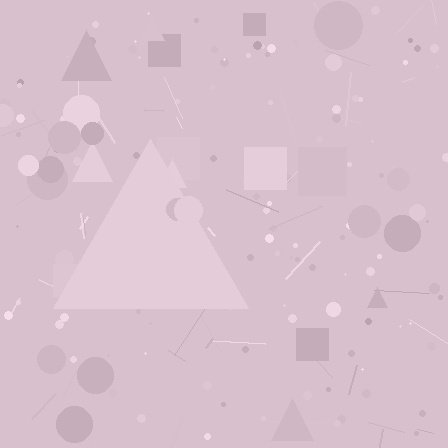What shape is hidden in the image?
A triangle is hidden in the image.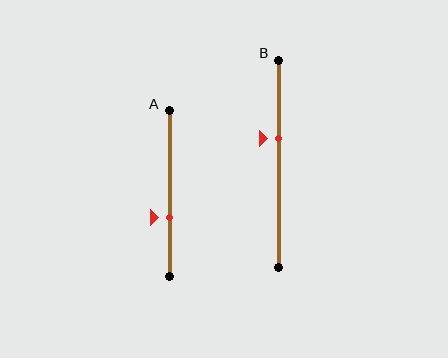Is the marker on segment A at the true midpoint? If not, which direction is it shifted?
No, the marker on segment A is shifted downward by about 15% of the segment length.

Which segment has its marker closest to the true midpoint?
Segment B has its marker closest to the true midpoint.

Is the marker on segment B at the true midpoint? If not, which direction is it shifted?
No, the marker on segment B is shifted upward by about 12% of the segment length.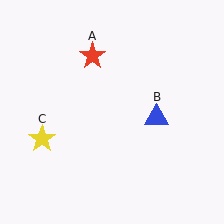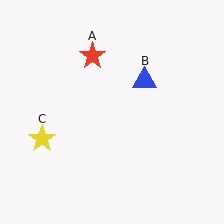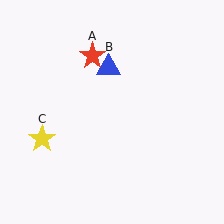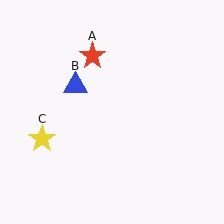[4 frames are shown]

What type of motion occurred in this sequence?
The blue triangle (object B) rotated counterclockwise around the center of the scene.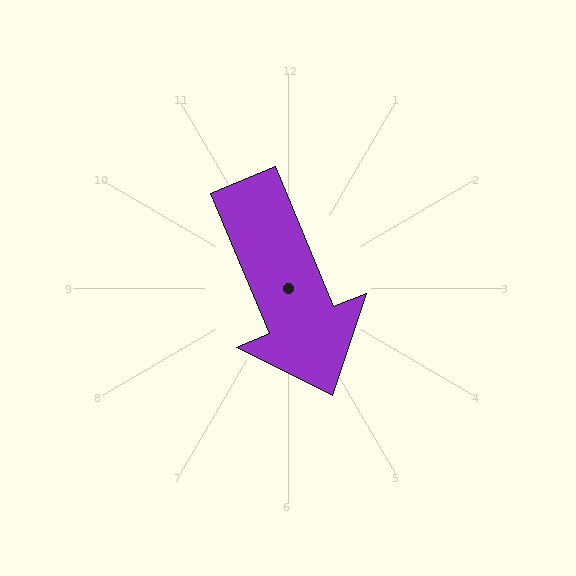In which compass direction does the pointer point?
Southeast.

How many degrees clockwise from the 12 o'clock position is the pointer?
Approximately 157 degrees.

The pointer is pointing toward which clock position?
Roughly 5 o'clock.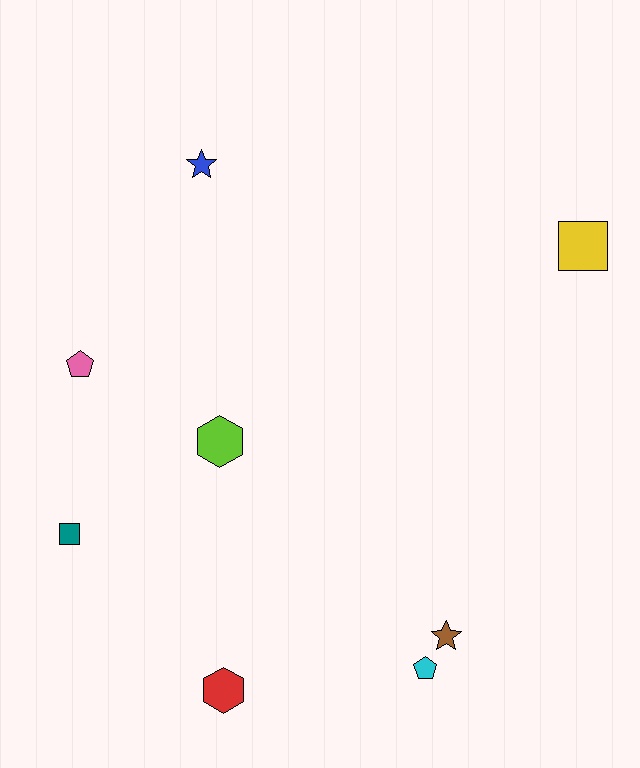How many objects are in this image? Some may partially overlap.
There are 8 objects.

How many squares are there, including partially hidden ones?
There are 2 squares.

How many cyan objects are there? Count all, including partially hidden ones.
There is 1 cyan object.